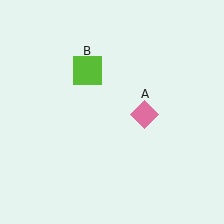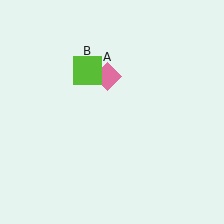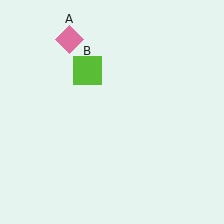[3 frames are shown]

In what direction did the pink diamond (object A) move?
The pink diamond (object A) moved up and to the left.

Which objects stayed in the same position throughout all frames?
Lime square (object B) remained stationary.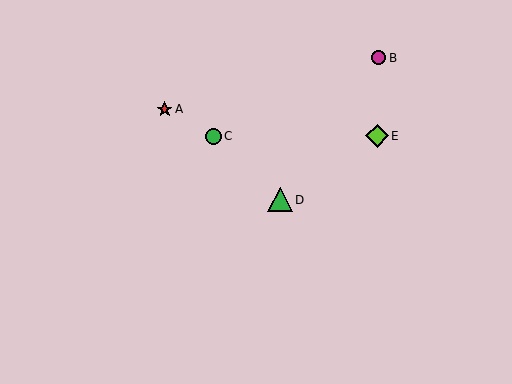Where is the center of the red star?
The center of the red star is at (165, 109).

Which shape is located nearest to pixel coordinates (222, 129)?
The green circle (labeled C) at (213, 137) is nearest to that location.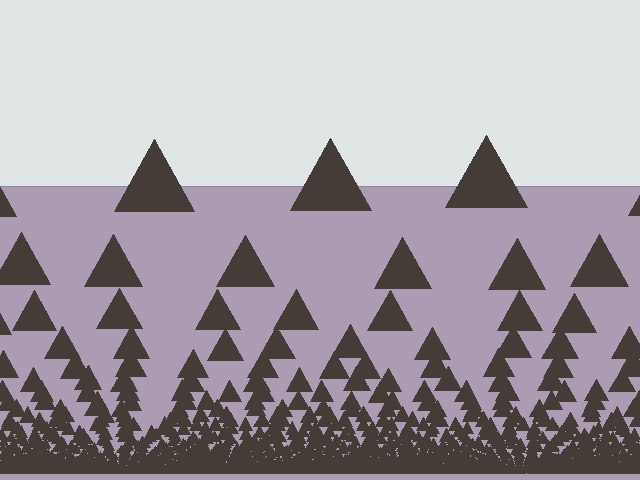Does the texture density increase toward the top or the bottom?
Density increases toward the bottom.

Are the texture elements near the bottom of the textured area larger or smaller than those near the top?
Smaller. The gradient is inverted — elements near the bottom are smaller and denser.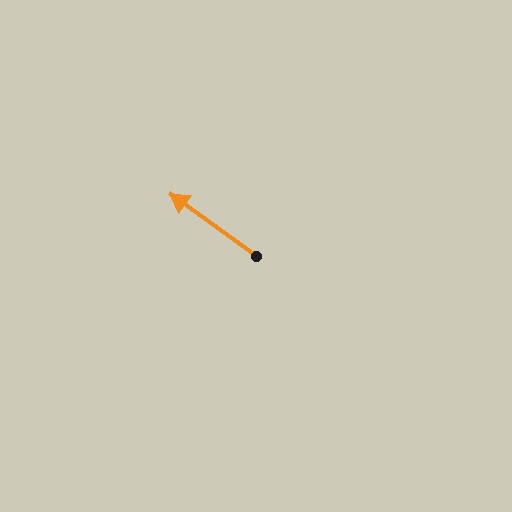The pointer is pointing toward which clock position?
Roughly 10 o'clock.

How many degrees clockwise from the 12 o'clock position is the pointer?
Approximately 306 degrees.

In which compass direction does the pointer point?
Northwest.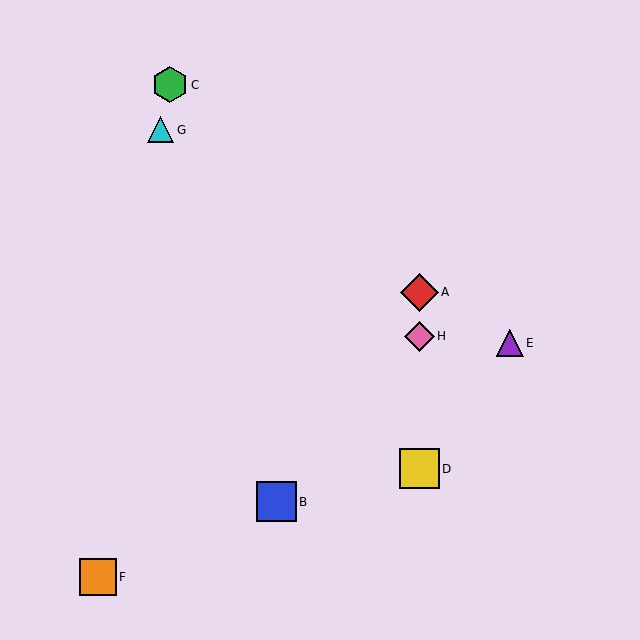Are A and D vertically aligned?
Yes, both are at x≈419.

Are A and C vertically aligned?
No, A is at x≈419 and C is at x≈170.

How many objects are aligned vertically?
3 objects (A, D, H) are aligned vertically.